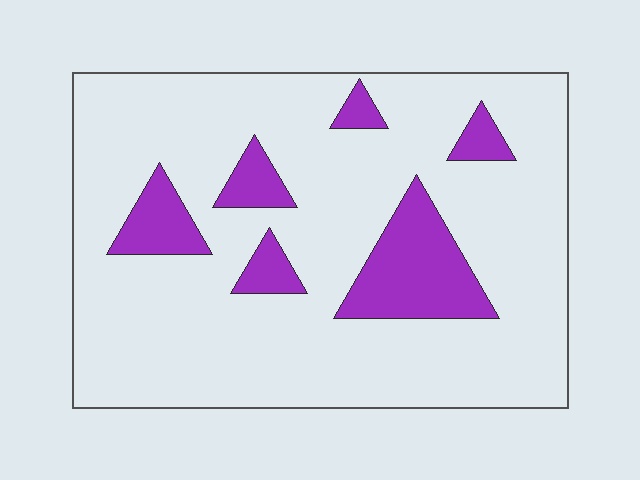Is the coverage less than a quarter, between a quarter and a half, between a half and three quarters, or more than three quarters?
Less than a quarter.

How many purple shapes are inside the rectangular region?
6.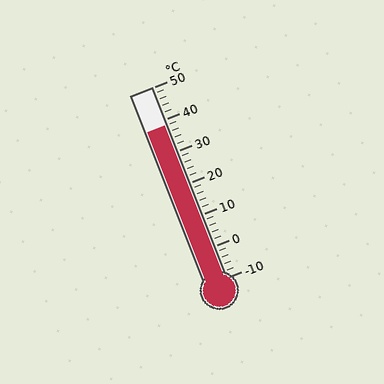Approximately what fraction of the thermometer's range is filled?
The thermometer is filled to approximately 80% of its range.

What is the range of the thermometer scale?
The thermometer scale ranges from -10°C to 50°C.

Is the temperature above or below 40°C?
The temperature is below 40°C.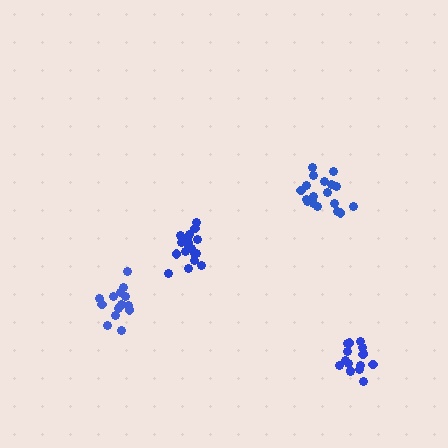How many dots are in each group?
Group 1: 19 dots, Group 2: 18 dots, Group 3: 15 dots, Group 4: 16 dots (68 total).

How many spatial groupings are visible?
There are 4 spatial groupings.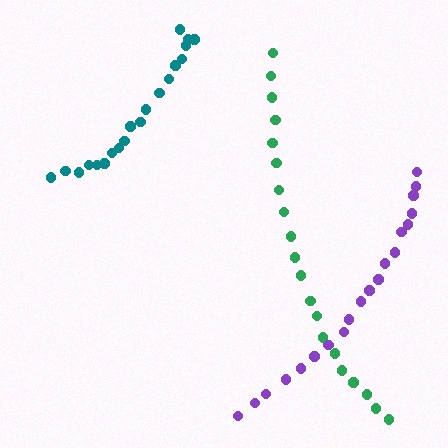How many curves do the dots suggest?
There are 3 distinct paths.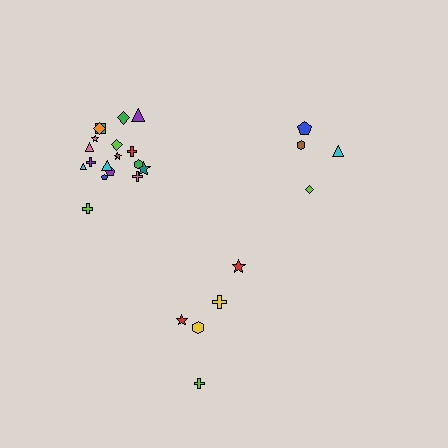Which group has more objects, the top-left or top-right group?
The top-left group.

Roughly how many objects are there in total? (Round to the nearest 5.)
Roughly 25 objects in total.